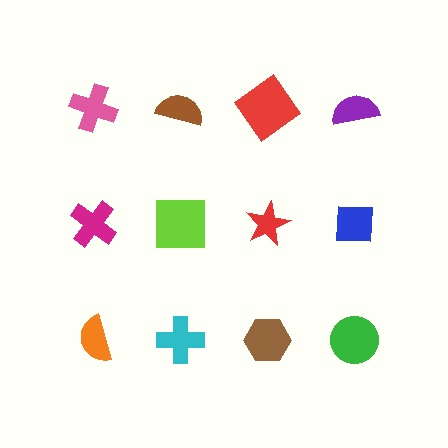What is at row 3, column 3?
A brown hexagon.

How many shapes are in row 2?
4 shapes.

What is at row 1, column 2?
A brown semicircle.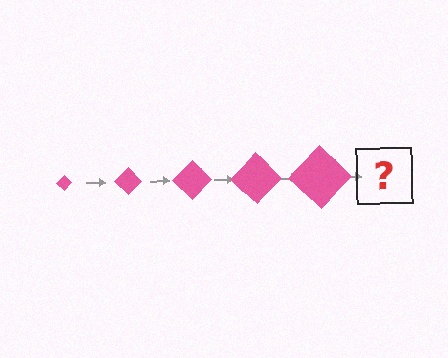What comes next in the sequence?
The next element should be a pink diamond, larger than the previous one.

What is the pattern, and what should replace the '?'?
The pattern is that the diamond gets progressively larger each step. The '?' should be a pink diamond, larger than the previous one.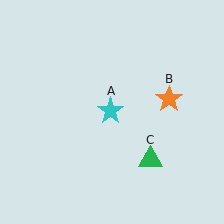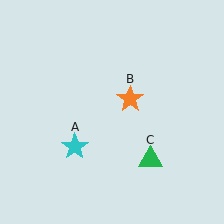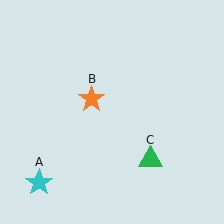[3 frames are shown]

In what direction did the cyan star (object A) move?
The cyan star (object A) moved down and to the left.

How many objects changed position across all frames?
2 objects changed position: cyan star (object A), orange star (object B).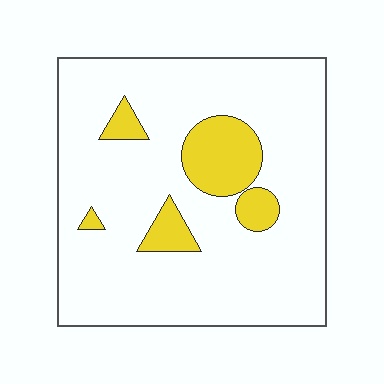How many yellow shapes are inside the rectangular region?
5.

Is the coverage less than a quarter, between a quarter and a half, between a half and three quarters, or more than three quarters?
Less than a quarter.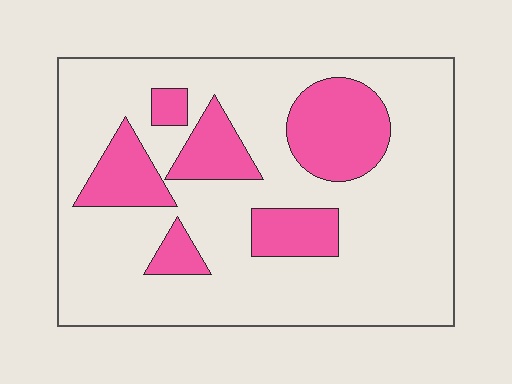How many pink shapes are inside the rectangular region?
6.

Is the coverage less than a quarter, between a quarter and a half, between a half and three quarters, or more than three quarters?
Less than a quarter.